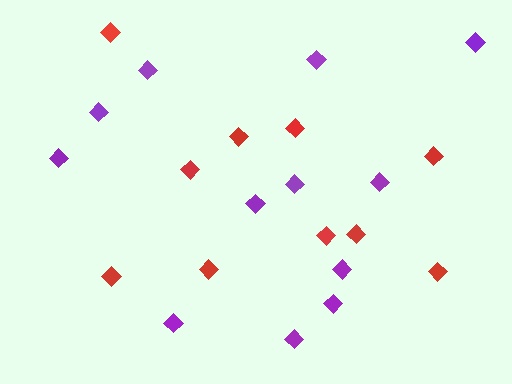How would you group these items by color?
There are 2 groups: one group of red diamonds (10) and one group of purple diamonds (12).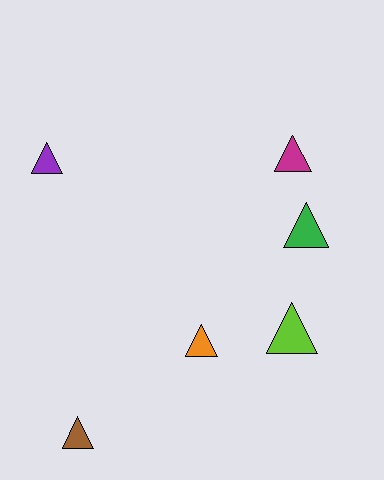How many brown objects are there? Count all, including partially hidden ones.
There is 1 brown object.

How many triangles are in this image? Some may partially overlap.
There are 6 triangles.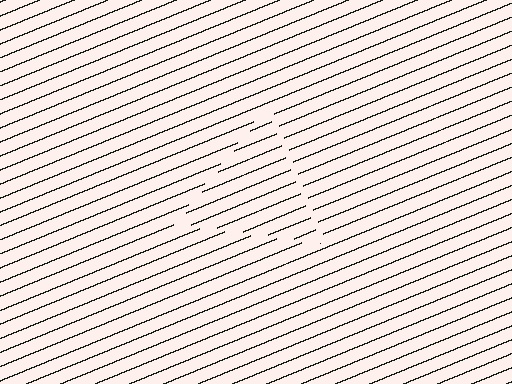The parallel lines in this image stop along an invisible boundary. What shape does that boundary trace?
An illusory triangle. The interior of the shape contains the same grating, shifted by half a period — the contour is defined by the phase discontinuity where line-ends from the inner and outer gratings abut.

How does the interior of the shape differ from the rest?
The interior of the shape contains the same grating, shifted by half a period — the contour is defined by the phase discontinuity where line-ends from the inner and outer gratings abut.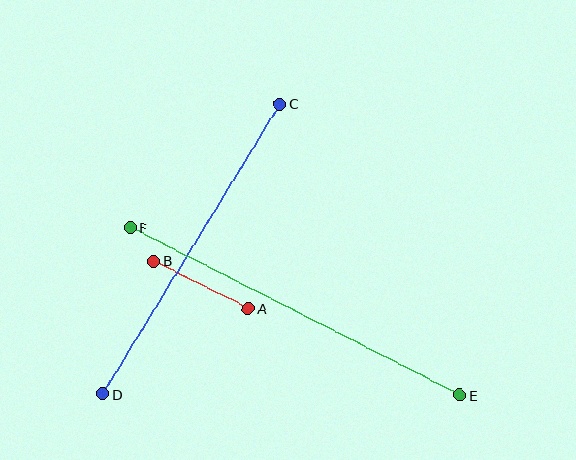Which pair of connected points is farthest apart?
Points E and F are farthest apart.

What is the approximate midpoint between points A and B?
The midpoint is at approximately (201, 285) pixels.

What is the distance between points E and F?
The distance is approximately 370 pixels.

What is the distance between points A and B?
The distance is approximately 106 pixels.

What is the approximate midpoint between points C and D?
The midpoint is at approximately (191, 249) pixels.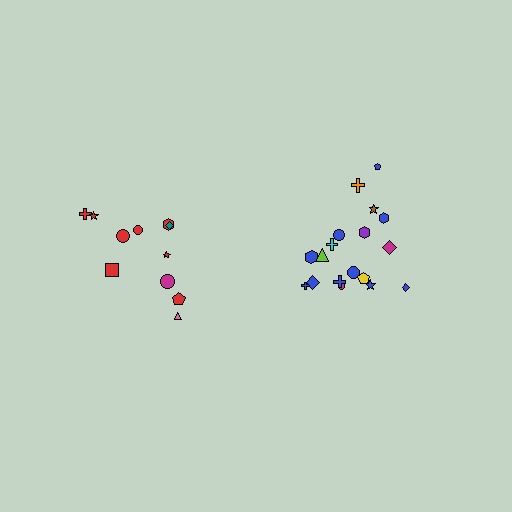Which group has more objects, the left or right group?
The right group.